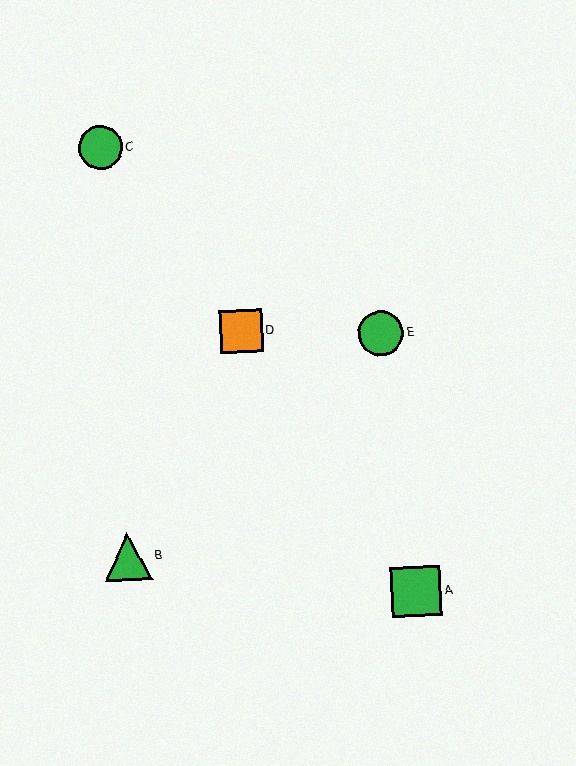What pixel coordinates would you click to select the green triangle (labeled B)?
Click at (128, 557) to select the green triangle B.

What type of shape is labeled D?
Shape D is an orange square.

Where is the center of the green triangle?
The center of the green triangle is at (128, 557).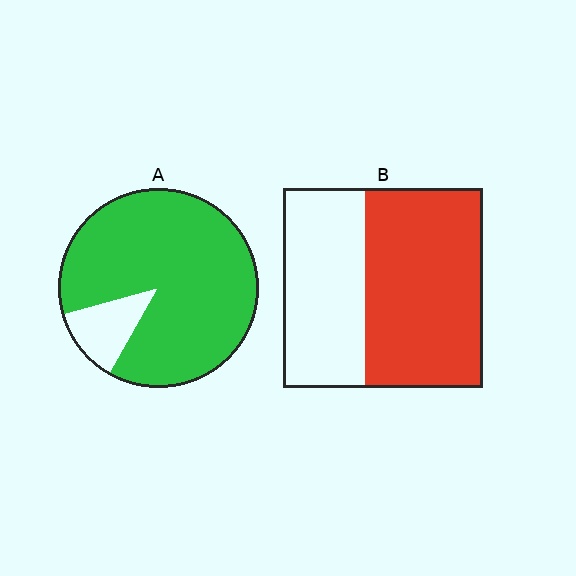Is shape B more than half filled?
Yes.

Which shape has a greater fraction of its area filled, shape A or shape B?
Shape A.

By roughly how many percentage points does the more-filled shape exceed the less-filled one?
By roughly 30 percentage points (A over B).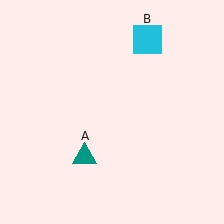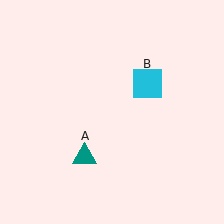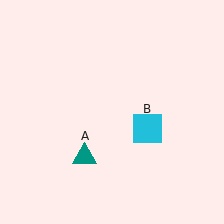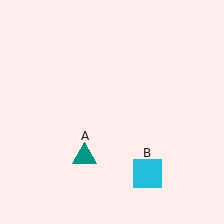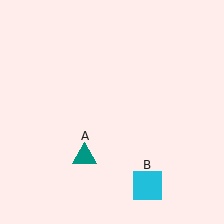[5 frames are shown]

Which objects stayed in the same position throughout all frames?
Teal triangle (object A) remained stationary.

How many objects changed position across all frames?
1 object changed position: cyan square (object B).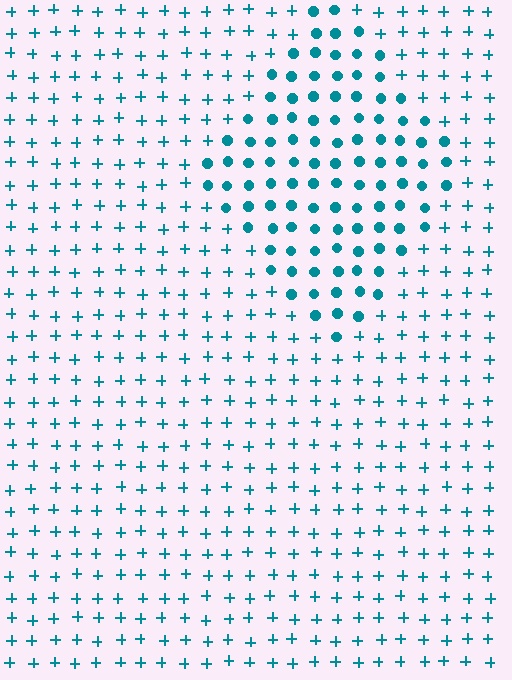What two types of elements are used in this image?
The image uses circles inside the diamond region and plus signs outside it.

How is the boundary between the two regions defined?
The boundary is defined by a change in element shape: circles inside vs. plus signs outside. All elements share the same color and spacing.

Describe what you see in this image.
The image is filled with small teal elements arranged in a uniform grid. A diamond-shaped region contains circles, while the surrounding area contains plus signs. The boundary is defined purely by the change in element shape.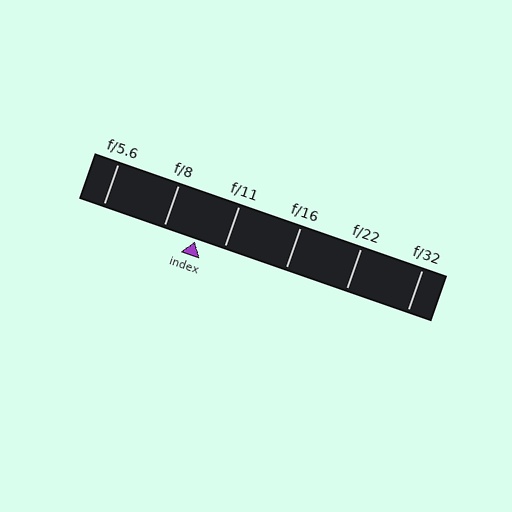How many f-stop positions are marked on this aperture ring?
There are 6 f-stop positions marked.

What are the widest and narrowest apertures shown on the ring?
The widest aperture shown is f/5.6 and the narrowest is f/32.